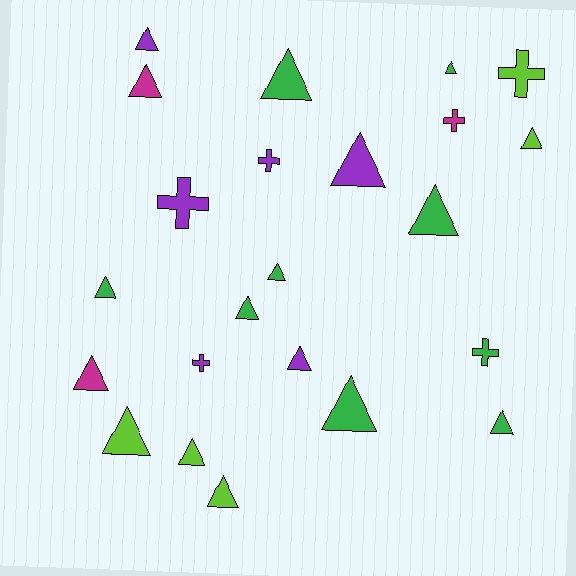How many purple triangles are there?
There are 3 purple triangles.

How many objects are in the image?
There are 23 objects.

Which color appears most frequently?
Green, with 9 objects.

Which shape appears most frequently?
Triangle, with 17 objects.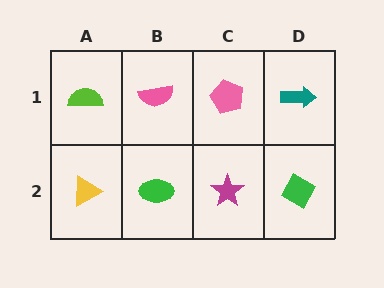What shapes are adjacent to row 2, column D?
A teal arrow (row 1, column D), a magenta star (row 2, column C).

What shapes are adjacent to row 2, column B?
A pink semicircle (row 1, column B), a yellow triangle (row 2, column A), a magenta star (row 2, column C).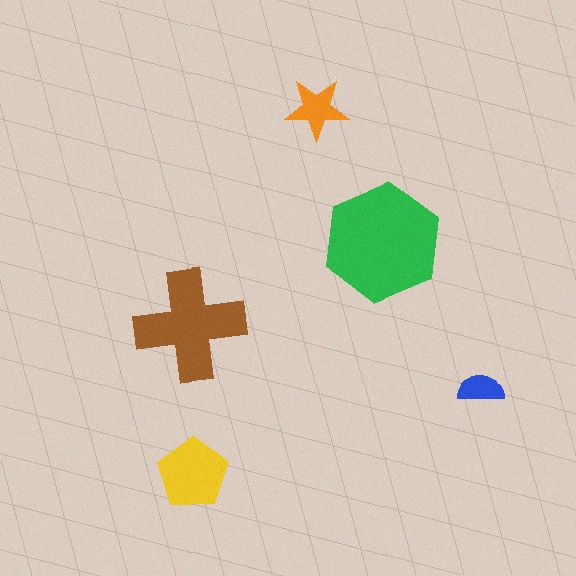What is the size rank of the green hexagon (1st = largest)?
1st.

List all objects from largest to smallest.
The green hexagon, the brown cross, the yellow pentagon, the orange star, the blue semicircle.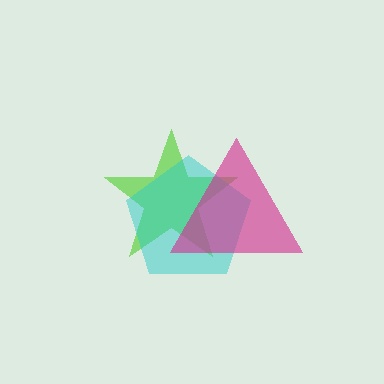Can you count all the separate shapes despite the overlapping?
Yes, there are 3 separate shapes.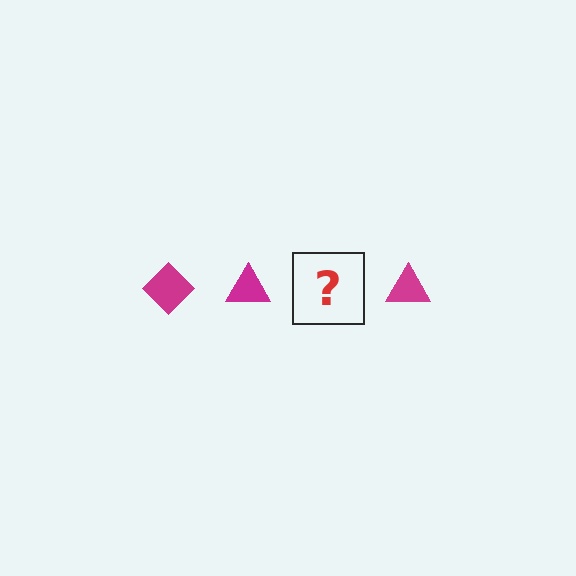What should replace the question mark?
The question mark should be replaced with a magenta diamond.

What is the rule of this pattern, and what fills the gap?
The rule is that the pattern cycles through diamond, triangle shapes in magenta. The gap should be filled with a magenta diamond.